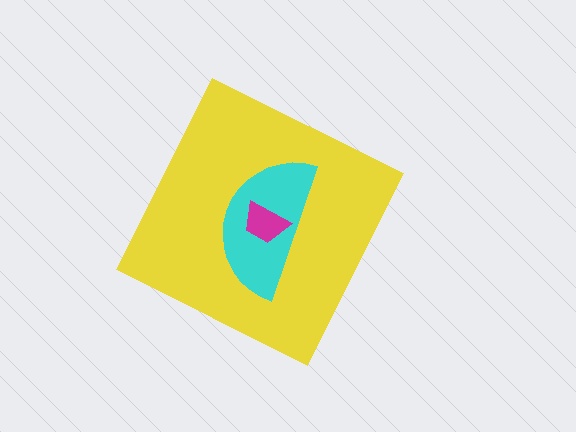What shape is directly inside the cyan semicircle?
The magenta trapezoid.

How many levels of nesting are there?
3.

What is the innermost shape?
The magenta trapezoid.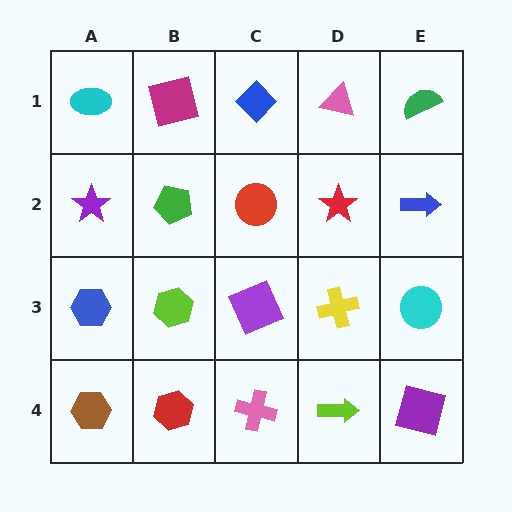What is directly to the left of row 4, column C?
A red hexagon.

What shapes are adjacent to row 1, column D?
A red star (row 2, column D), a blue diamond (row 1, column C), a green semicircle (row 1, column E).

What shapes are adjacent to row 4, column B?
A lime hexagon (row 3, column B), a brown hexagon (row 4, column A), a pink cross (row 4, column C).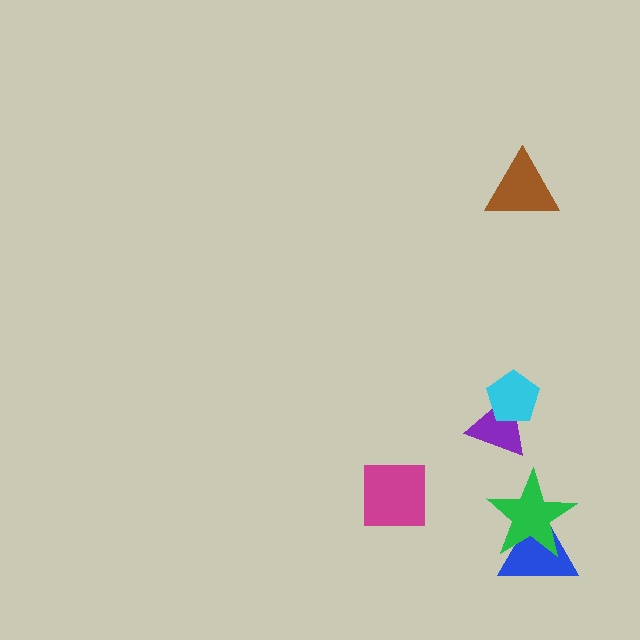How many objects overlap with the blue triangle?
1 object overlaps with the blue triangle.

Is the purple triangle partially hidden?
Yes, it is partially covered by another shape.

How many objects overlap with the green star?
1 object overlaps with the green star.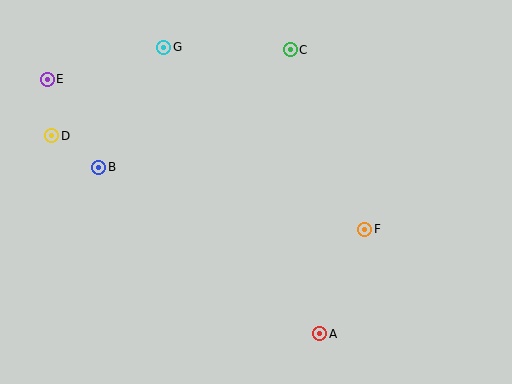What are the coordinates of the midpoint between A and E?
The midpoint between A and E is at (183, 206).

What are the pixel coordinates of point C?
Point C is at (290, 50).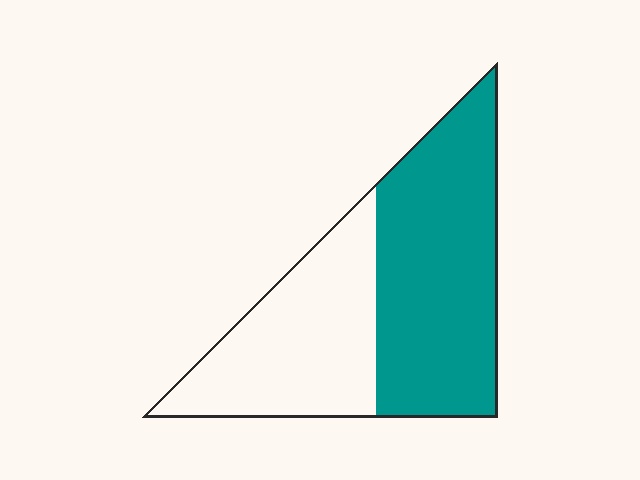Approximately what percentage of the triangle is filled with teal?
Approximately 55%.